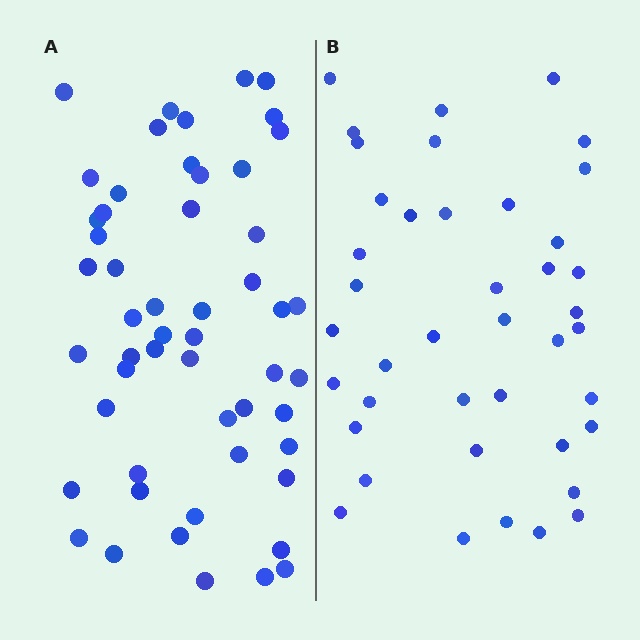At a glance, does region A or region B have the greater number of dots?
Region A (the left region) has more dots.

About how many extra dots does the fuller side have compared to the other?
Region A has roughly 12 or so more dots than region B.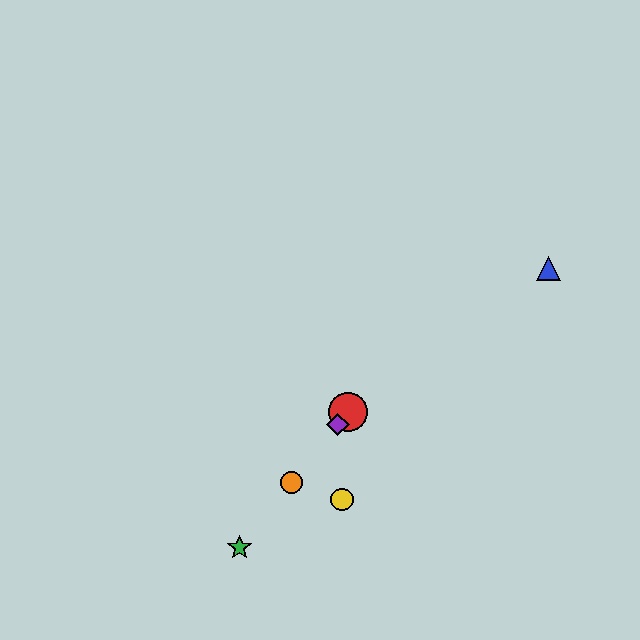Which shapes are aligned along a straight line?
The red circle, the green star, the purple diamond, the orange circle are aligned along a straight line.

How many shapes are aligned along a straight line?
4 shapes (the red circle, the green star, the purple diamond, the orange circle) are aligned along a straight line.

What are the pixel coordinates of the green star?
The green star is at (240, 547).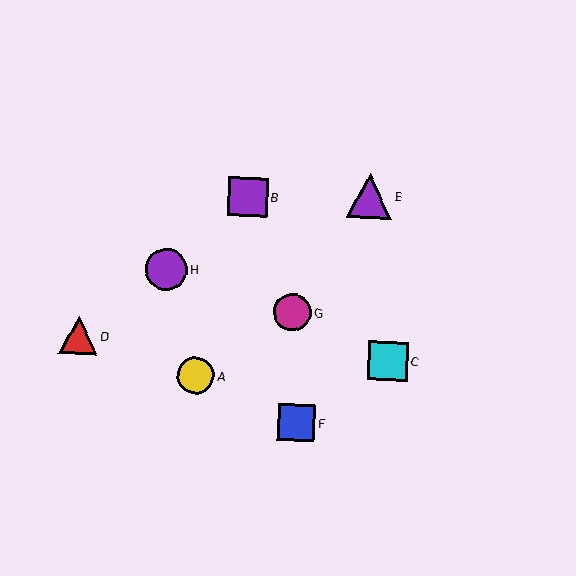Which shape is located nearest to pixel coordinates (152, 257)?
The purple circle (labeled H) at (166, 269) is nearest to that location.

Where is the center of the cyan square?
The center of the cyan square is at (388, 361).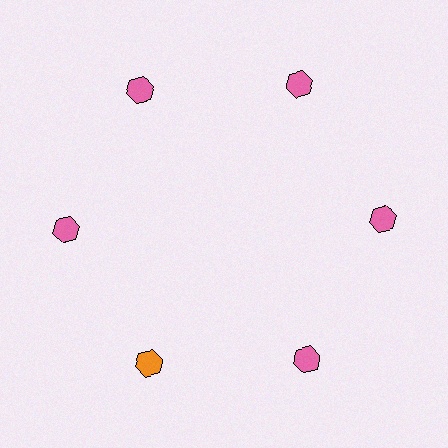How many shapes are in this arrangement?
There are 6 shapes arranged in a ring pattern.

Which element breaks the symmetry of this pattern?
The orange hexagon at roughly the 7 o'clock position breaks the symmetry. All other shapes are pink hexagons.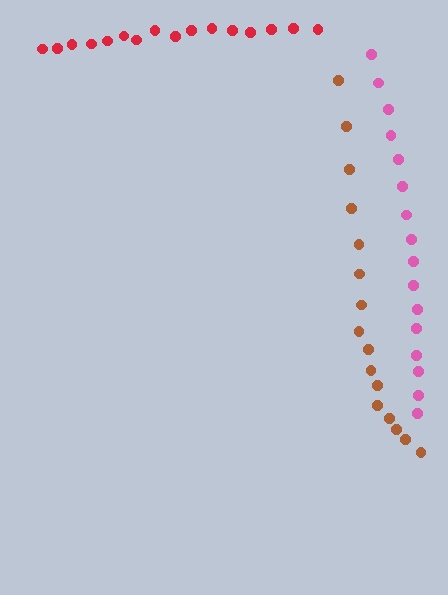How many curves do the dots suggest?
There are 3 distinct paths.